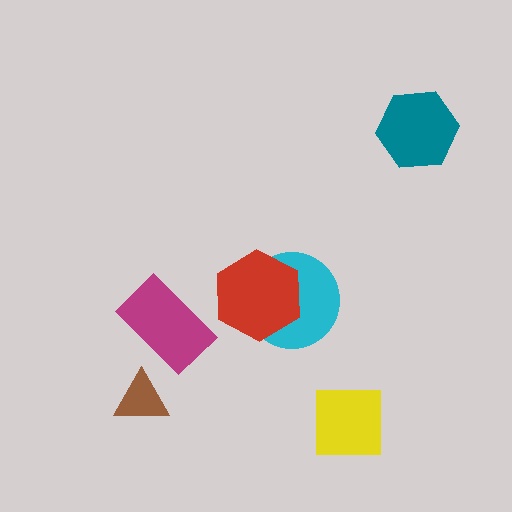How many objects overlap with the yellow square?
0 objects overlap with the yellow square.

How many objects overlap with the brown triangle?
0 objects overlap with the brown triangle.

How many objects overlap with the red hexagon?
1 object overlaps with the red hexagon.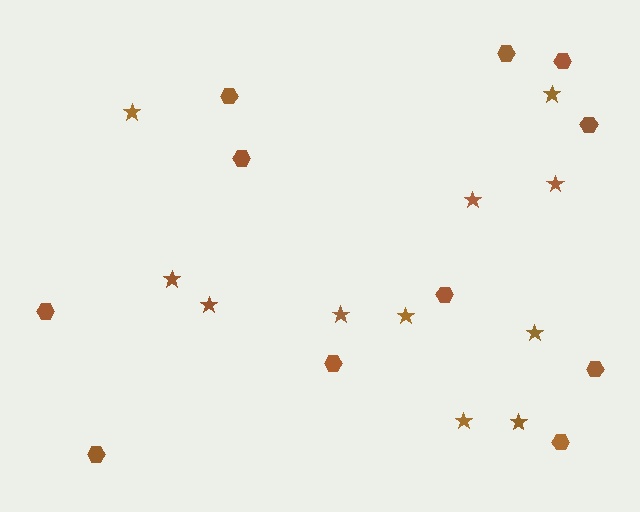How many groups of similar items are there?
There are 2 groups: one group of stars (11) and one group of hexagons (11).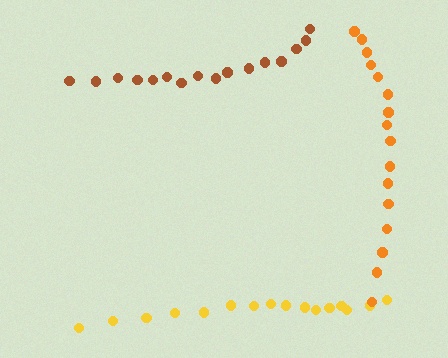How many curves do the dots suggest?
There are 3 distinct paths.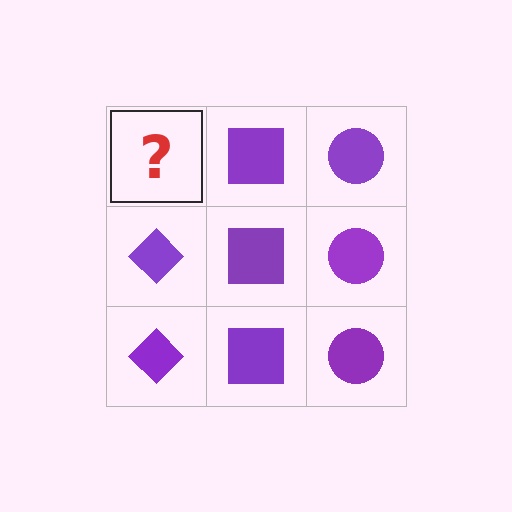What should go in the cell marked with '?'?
The missing cell should contain a purple diamond.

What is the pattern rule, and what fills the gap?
The rule is that each column has a consistent shape. The gap should be filled with a purple diamond.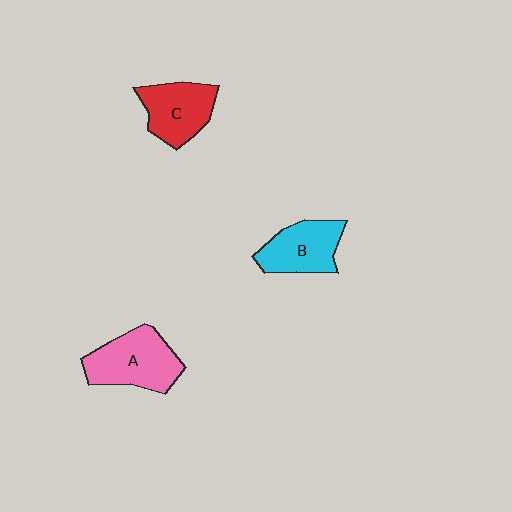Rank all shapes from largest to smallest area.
From largest to smallest: A (pink), B (cyan), C (red).